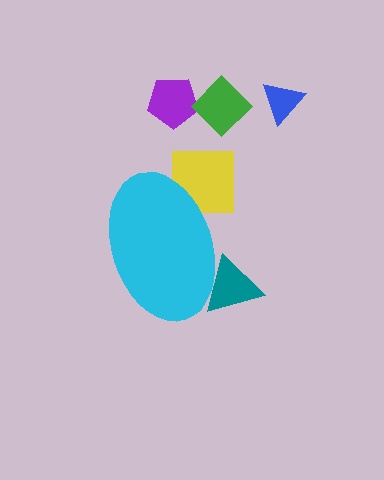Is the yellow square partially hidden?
Yes, the yellow square is partially hidden behind the cyan ellipse.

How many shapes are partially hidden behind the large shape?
2 shapes are partially hidden.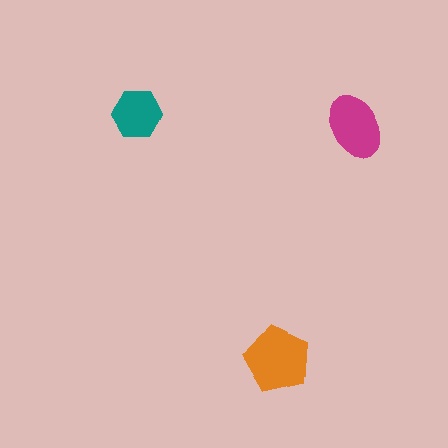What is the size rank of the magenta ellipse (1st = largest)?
2nd.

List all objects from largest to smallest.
The orange pentagon, the magenta ellipse, the teal hexagon.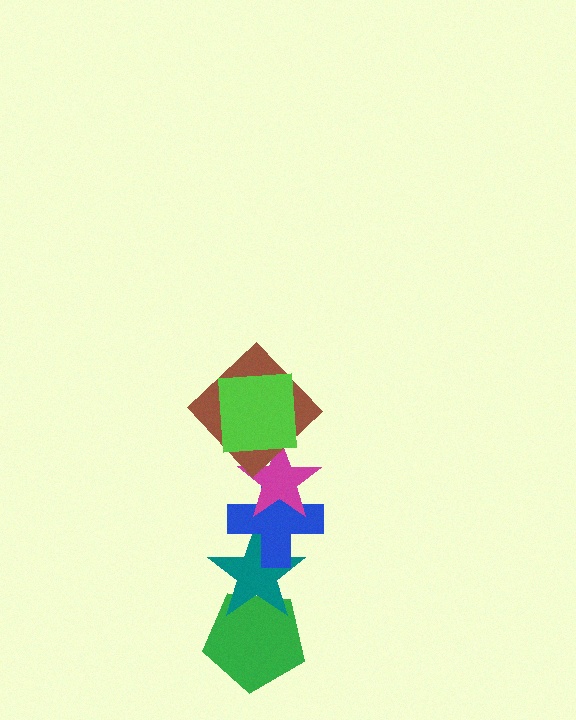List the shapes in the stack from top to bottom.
From top to bottom: the lime square, the brown diamond, the magenta star, the blue cross, the teal star, the green pentagon.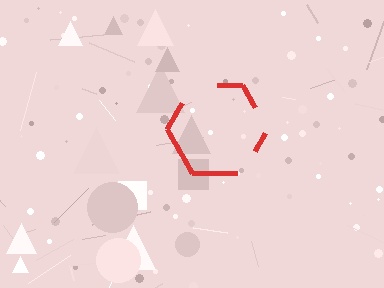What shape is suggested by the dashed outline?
The dashed outline suggests a hexagon.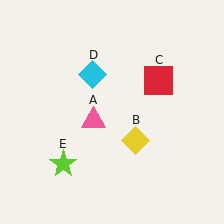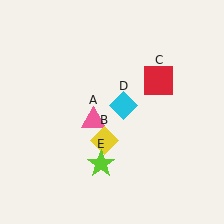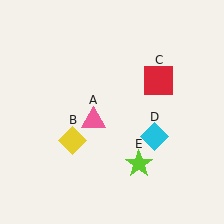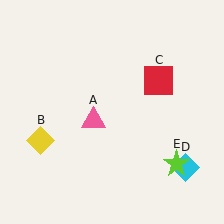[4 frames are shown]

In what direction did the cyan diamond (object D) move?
The cyan diamond (object D) moved down and to the right.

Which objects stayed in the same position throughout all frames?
Pink triangle (object A) and red square (object C) remained stationary.